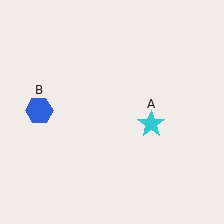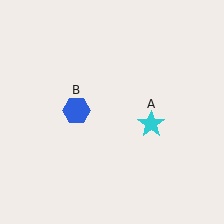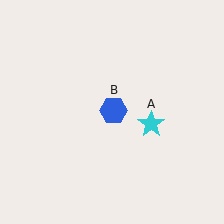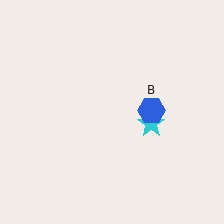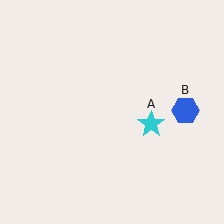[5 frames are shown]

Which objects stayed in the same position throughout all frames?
Cyan star (object A) remained stationary.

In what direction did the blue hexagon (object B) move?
The blue hexagon (object B) moved right.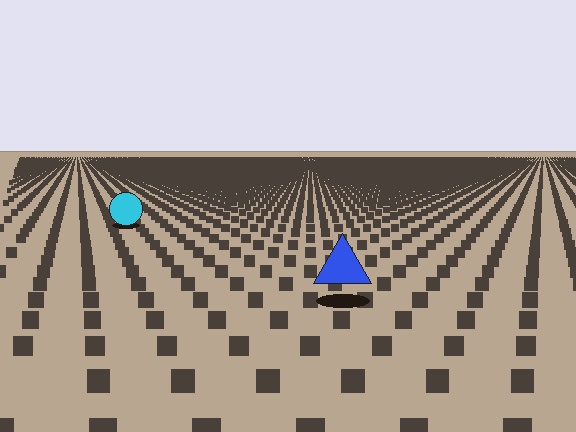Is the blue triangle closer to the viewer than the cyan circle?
Yes. The blue triangle is closer — you can tell from the texture gradient: the ground texture is coarser near it.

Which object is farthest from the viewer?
The cyan circle is farthest from the viewer. It appears smaller and the ground texture around it is denser.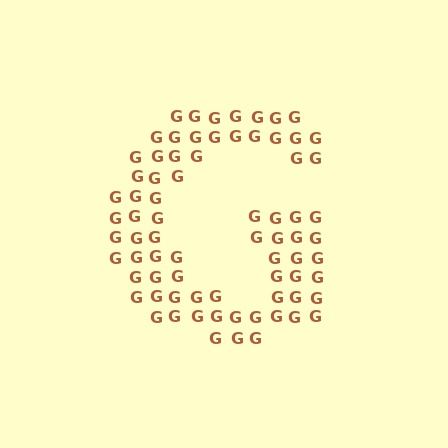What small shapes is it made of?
It is made of small letter G's.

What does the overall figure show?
The overall figure shows the letter G.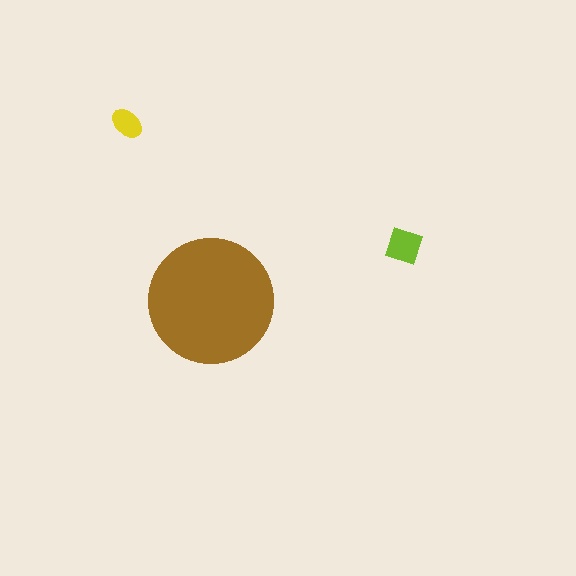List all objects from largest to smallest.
The brown circle, the lime square, the yellow ellipse.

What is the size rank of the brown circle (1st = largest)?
1st.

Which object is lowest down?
The brown circle is bottommost.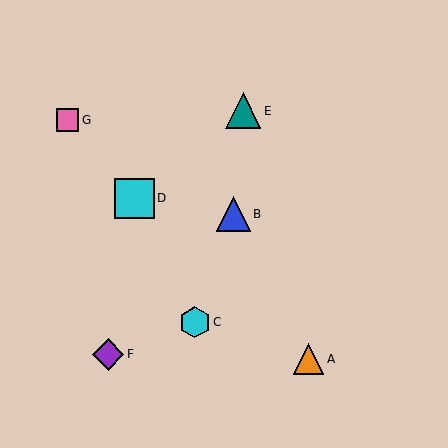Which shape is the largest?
The cyan square (labeled D) is the largest.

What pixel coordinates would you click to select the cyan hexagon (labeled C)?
Click at (195, 322) to select the cyan hexagon C.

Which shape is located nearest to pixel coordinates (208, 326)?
The cyan hexagon (labeled C) at (195, 322) is nearest to that location.